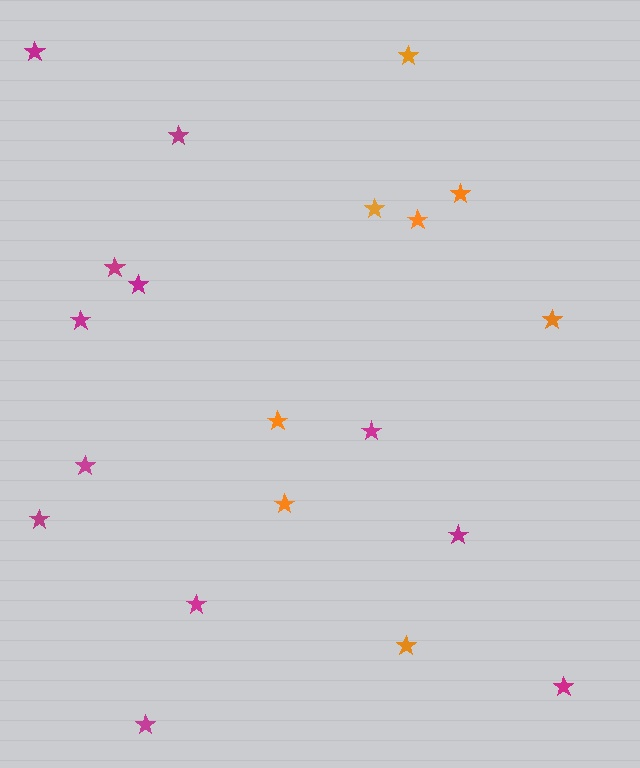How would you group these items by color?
There are 2 groups: one group of orange stars (8) and one group of magenta stars (12).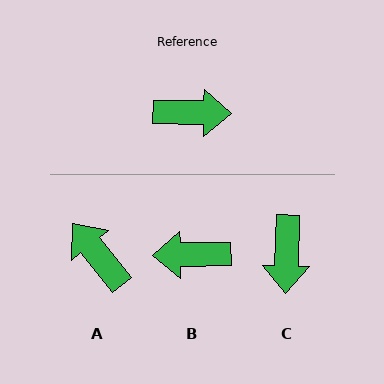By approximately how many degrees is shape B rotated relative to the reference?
Approximately 178 degrees clockwise.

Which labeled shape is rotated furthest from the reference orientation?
B, about 178 degrees away.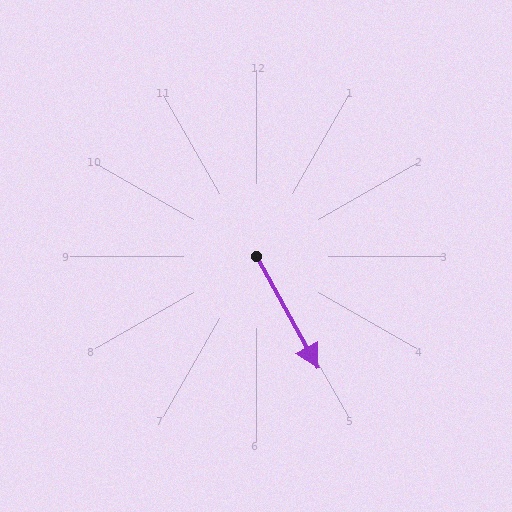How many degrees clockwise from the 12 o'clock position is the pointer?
Approximately 151 degrees.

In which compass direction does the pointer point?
Southeast.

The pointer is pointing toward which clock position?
Roughly 5 o'clock.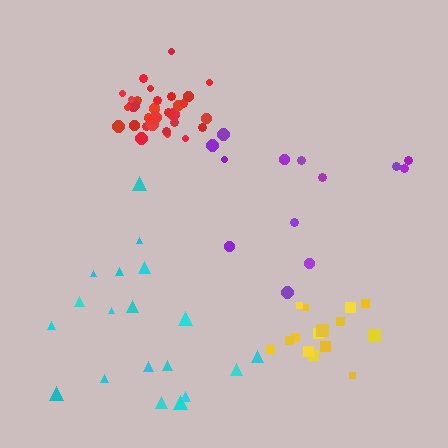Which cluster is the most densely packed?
Red.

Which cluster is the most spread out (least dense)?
Purple.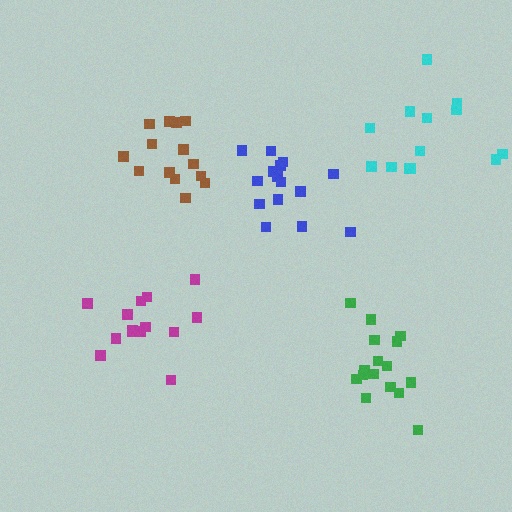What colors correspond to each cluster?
The clusters are colored: brown, green, blue, magenta, cyan.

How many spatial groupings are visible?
There are 5 spatial groupings.